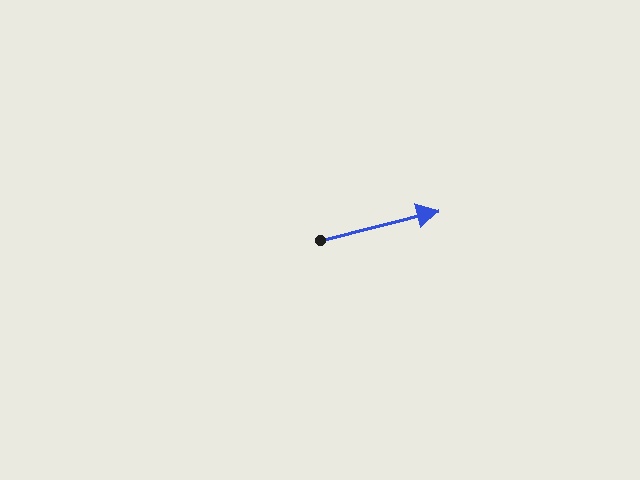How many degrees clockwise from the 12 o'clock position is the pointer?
Approximately 76 degrees.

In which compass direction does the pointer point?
East.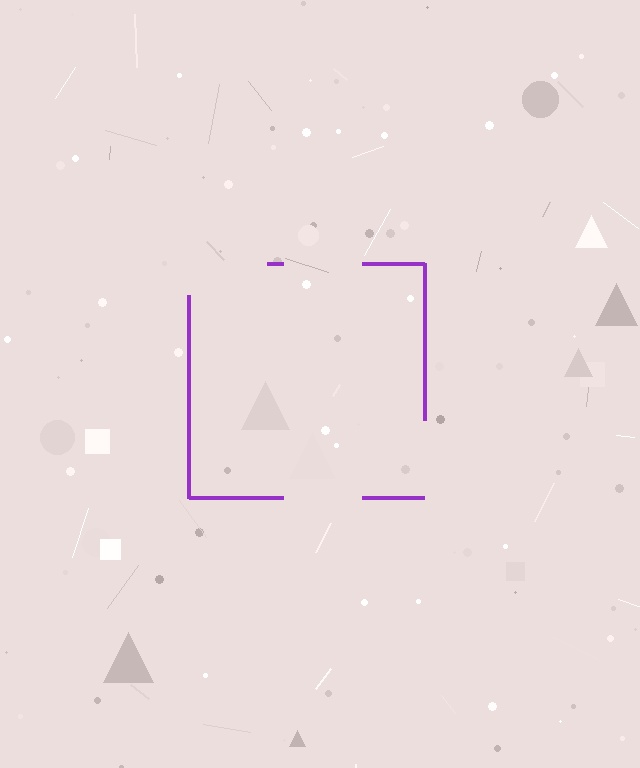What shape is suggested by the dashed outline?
The dashed outline suggests a square.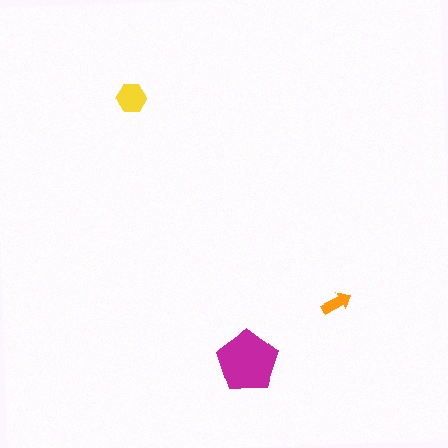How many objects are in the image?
There are 3 objects in the image.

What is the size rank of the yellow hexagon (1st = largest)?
2nd.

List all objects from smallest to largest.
The orange arrow, the yellow hexagon, the magenta pentagon.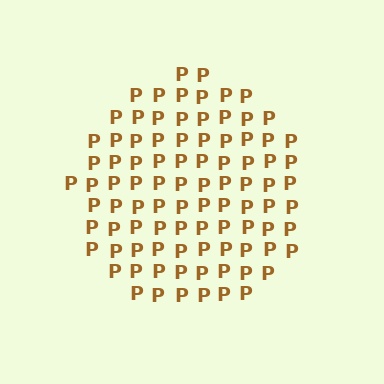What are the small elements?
The small elements are letter P's.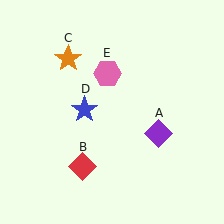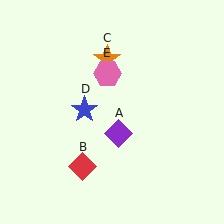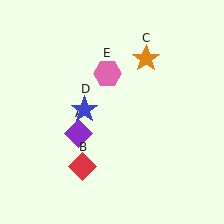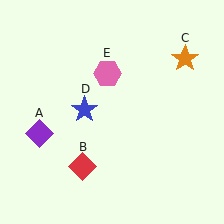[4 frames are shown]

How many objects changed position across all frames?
2 objects changed position: purple diamond (object A), orange star (object C).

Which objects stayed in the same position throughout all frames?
Red diamond (object B) and blue star (object D) and pink hexagon (object E) remained stationary.